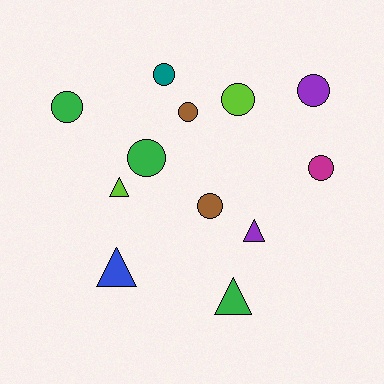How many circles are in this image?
There are 8 circles.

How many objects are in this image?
There are 12 objects.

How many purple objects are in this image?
There are 2 purple objects.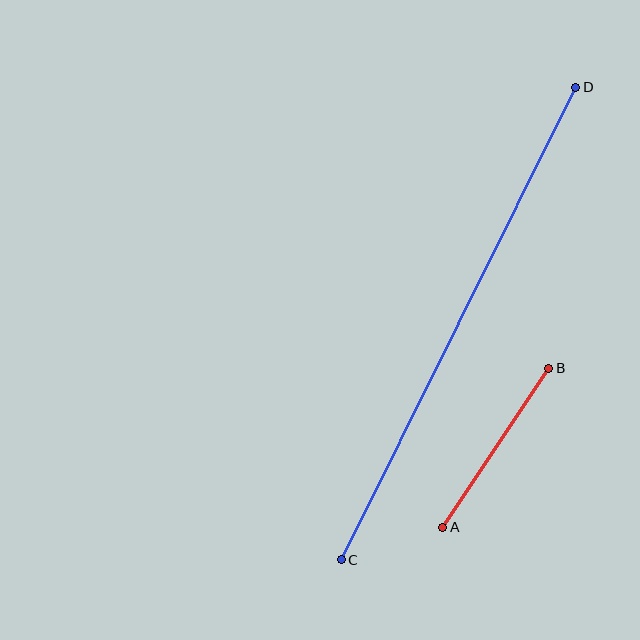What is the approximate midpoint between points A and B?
The midpoint is at approximately (496, 448) pixels.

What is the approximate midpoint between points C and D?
The midpoint is at approximately (459, 323) pixels.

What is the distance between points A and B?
The distance is approximately 191 pixels.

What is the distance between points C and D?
The distance is approximately 528 pixels.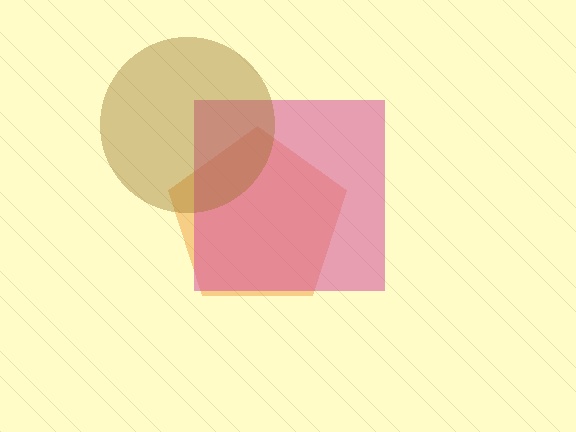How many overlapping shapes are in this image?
There are 3 overlapping shapes in the image.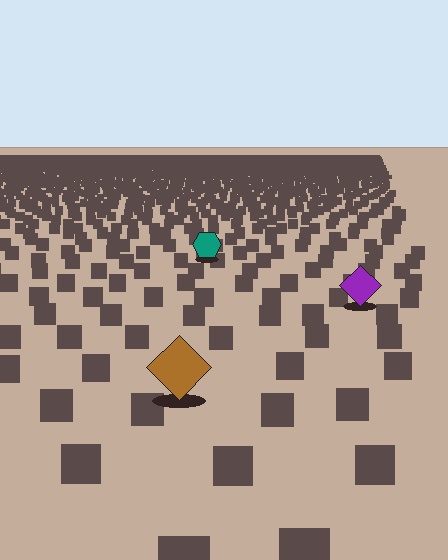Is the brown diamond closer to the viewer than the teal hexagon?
Yes. The brown diamond is closer — you can tell from the texture gradient: the ground texture is coarser near it.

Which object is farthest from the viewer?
The teal hexagon is farthest from the viewer. It appears smaller and the ground texture around it is denser.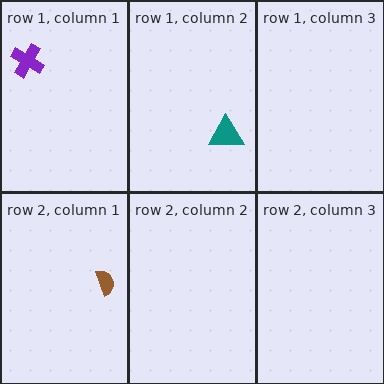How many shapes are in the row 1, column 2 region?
1.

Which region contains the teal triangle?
The row 1, column 2 region.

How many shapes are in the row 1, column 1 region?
1.